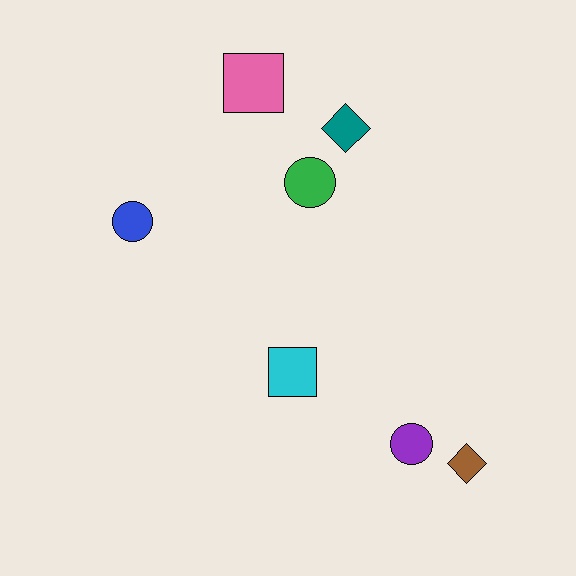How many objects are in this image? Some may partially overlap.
There are 7 objects.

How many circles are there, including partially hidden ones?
There are 3 circles.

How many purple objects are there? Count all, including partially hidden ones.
There is 1 purple object.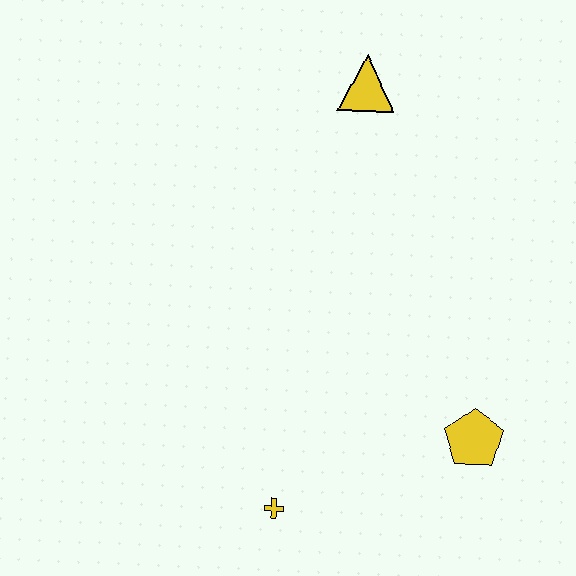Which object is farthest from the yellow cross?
The yellow triangle is farthest from the yellow cross.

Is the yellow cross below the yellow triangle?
Yes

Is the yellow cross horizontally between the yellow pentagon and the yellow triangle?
No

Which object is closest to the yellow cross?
The yellow pentagon is closest to the yellow cross.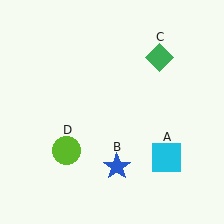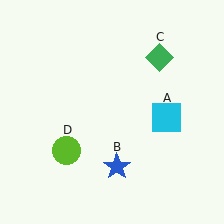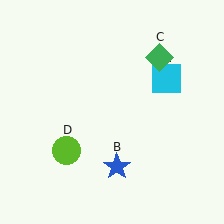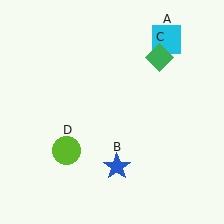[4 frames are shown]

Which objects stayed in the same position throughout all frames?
Blue star (object B) and green diamond (object C) and lime circle (object D) remained stationary.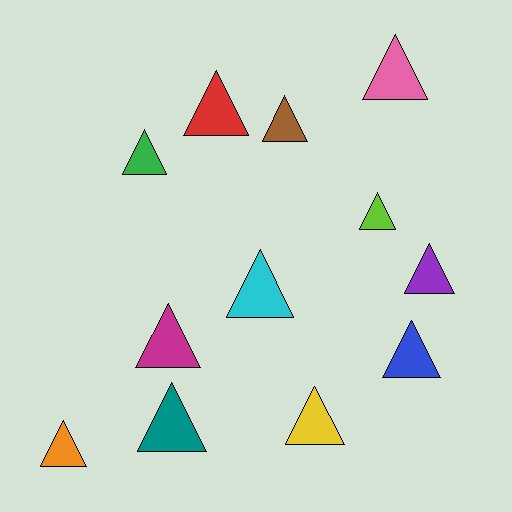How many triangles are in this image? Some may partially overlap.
There are 12 triangles.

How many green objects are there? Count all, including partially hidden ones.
There is 1 green object.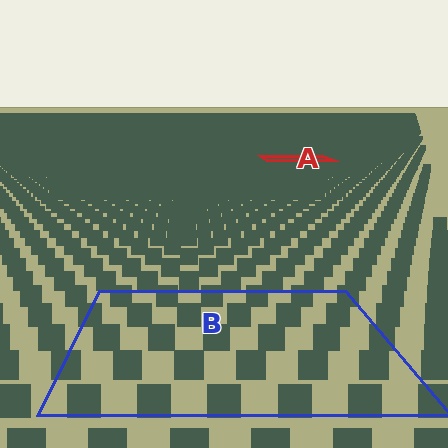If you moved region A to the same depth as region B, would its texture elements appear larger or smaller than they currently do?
They would appear larger. At a closer depth, the same texture elements are projected at a bigger on-screen size.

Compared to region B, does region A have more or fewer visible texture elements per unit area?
Region A has more texture elements per unit area — they are packed more densely because it is farther away.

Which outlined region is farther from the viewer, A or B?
Region A is farther from the viewer — the texture elements inside it appear smaller and more densely packed.